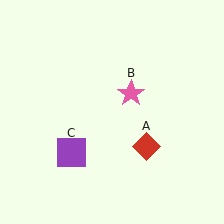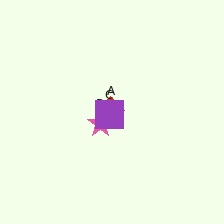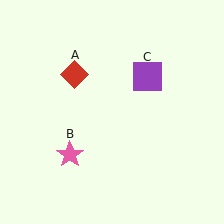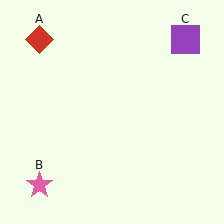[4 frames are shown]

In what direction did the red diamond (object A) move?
The red diamond (object A) moved up and to the left.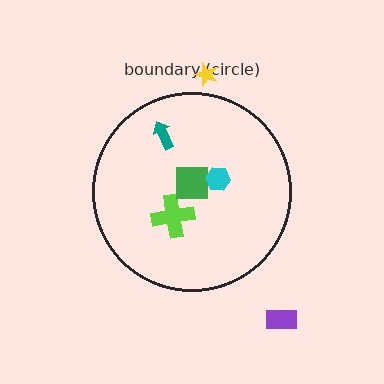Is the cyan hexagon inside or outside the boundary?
Inside.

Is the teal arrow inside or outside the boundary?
Inside.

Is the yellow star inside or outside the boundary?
Outside.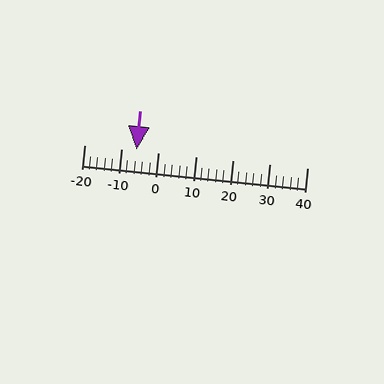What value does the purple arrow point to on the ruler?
The purple arrow points to approximately -6.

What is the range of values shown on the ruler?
The ruler shows values from -20 to 40.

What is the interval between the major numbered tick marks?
The major tick marks are spaced 10 units apart.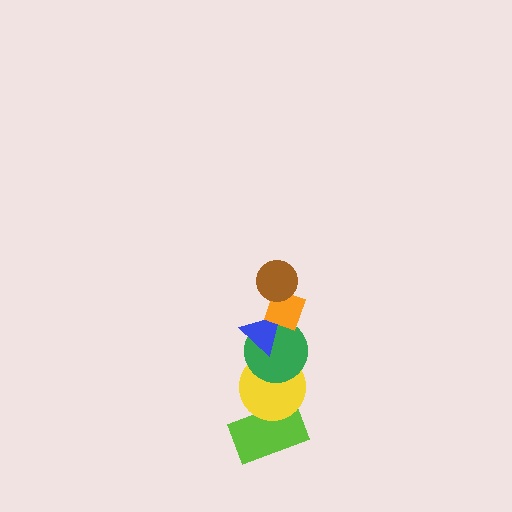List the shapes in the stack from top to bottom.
From top to bottom: the brown circle, the orange diamond, the blue triangle, the green circle, the yellow circle, the lime rectangle.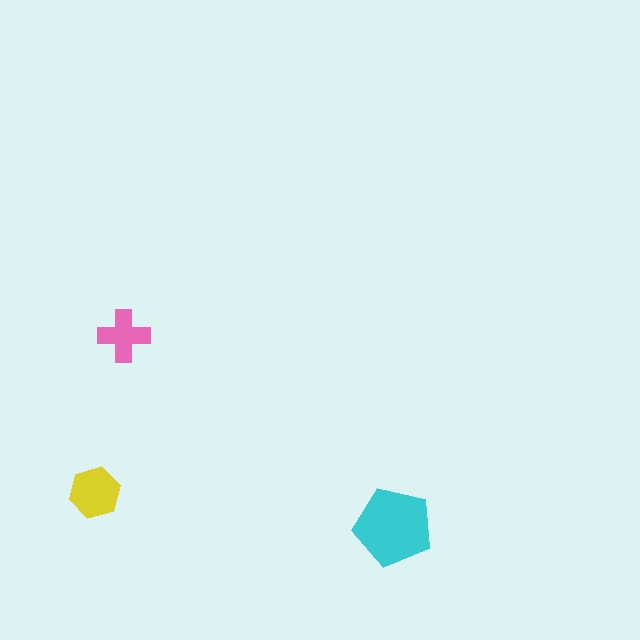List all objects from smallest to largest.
The pink cross, the yellow hexagon, the cyan pentagon.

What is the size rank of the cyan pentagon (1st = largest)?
1st.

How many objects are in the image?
There are 3 objects in the image.